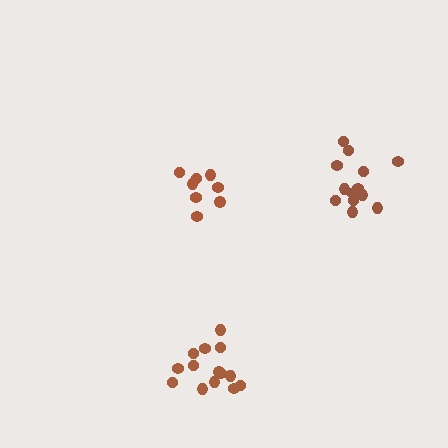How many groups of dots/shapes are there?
There are 3 groups.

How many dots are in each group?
Group 1: 13 dots, Group 2: 14 dots, Group 3: 8 dots (35 total).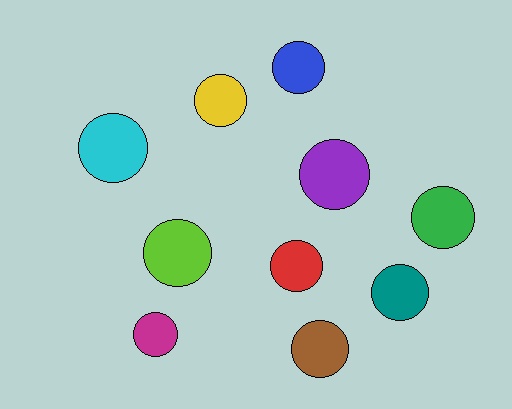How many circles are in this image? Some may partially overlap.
There are 10 circles.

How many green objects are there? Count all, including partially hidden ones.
There is 1 green object.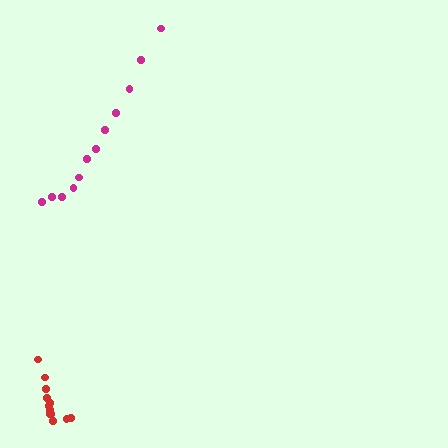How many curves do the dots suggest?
There are 2 distinct paths.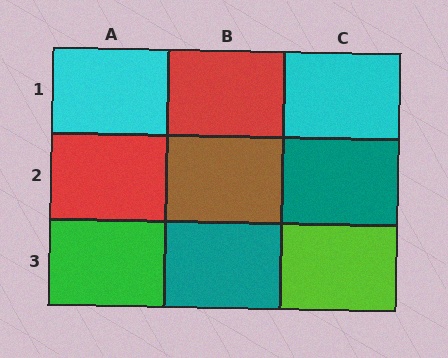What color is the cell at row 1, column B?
Red.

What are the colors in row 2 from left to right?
Red, brown, teal.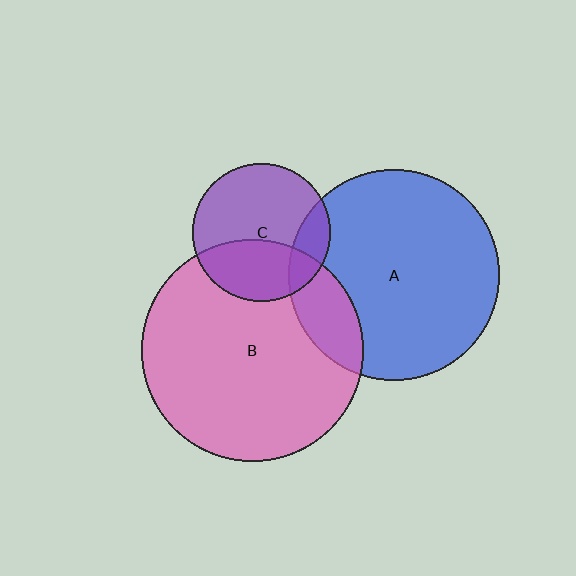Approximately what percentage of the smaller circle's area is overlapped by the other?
Approximately 15%.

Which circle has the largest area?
Circle B (pink).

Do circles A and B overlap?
Yes.